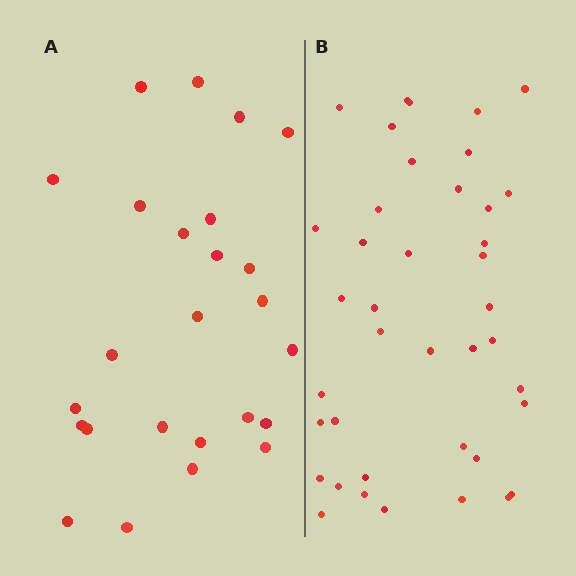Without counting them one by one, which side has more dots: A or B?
Region B (the right region) has more dots.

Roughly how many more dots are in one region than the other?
Region B has approximately 15 more dots than region A.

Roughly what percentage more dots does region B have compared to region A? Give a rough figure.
About 60% more.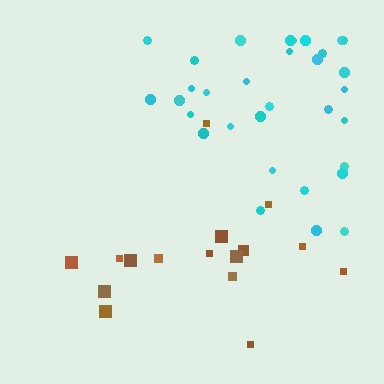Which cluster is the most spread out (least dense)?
Brown.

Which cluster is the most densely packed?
Cyan.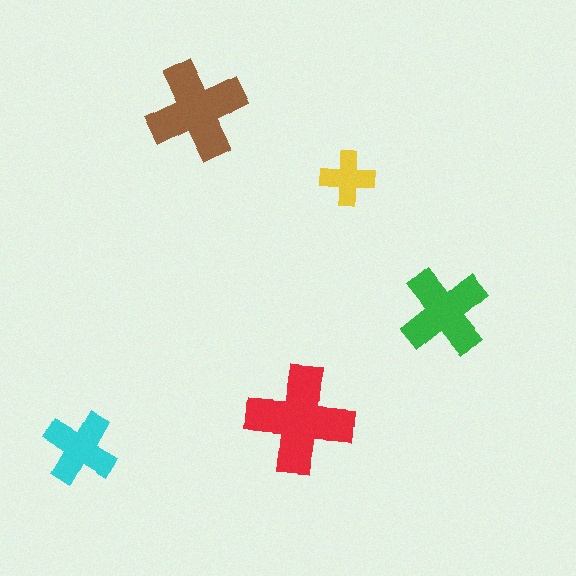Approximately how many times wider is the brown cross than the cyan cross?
About 1.5 times wider.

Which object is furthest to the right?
The green cross is rightmost.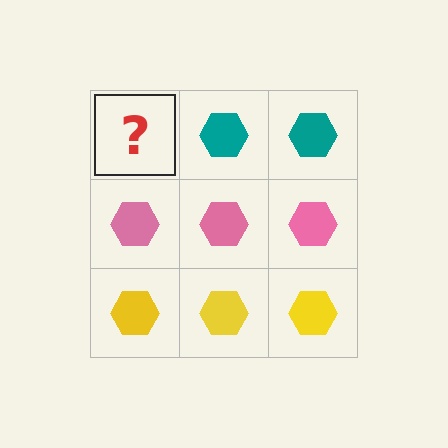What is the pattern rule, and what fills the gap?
The rule is that each row has a consistent color. The gap should be filled with a teal hexagon.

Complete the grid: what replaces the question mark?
The question mark should be replaced with a teal hexagon.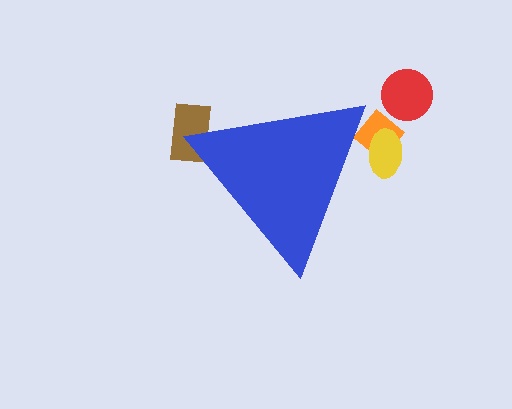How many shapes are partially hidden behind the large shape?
3 shapes are partially hidden.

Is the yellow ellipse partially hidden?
Yes, the yellow ellipse is partially hidden behind the blue triangle.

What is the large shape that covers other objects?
A blue triangle.